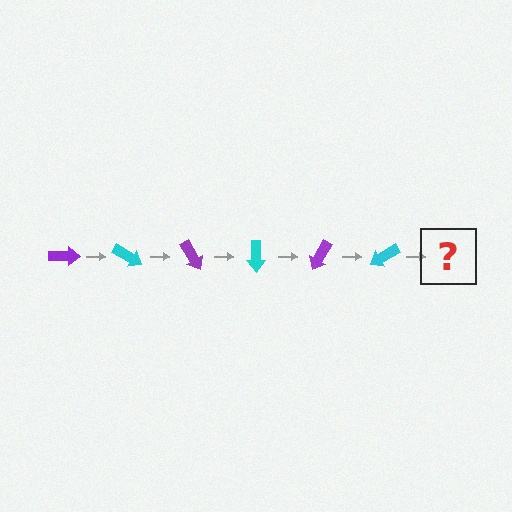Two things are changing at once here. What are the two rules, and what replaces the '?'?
The two rules are that it rotates 30 degrees each step and the color cycles through purple and cyan. The '?' should be a purple arrow, rotated 180 degrees from the start.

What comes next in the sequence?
The next element should be a purple arrow, rotated 180 degrees from the start.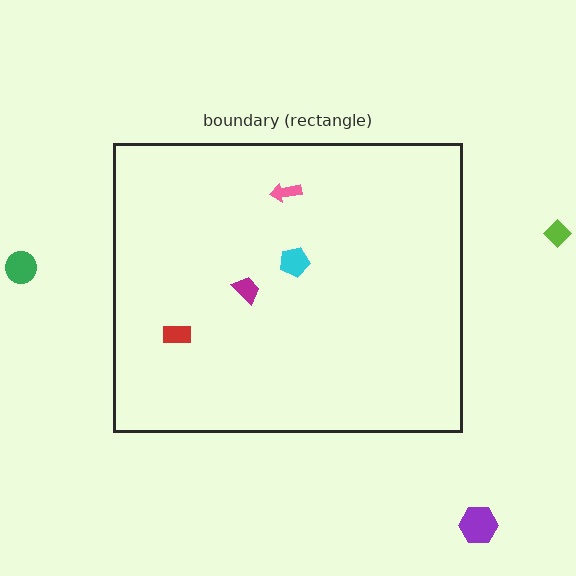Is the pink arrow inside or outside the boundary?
Inside.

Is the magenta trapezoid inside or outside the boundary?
Inside.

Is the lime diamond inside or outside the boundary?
Outside.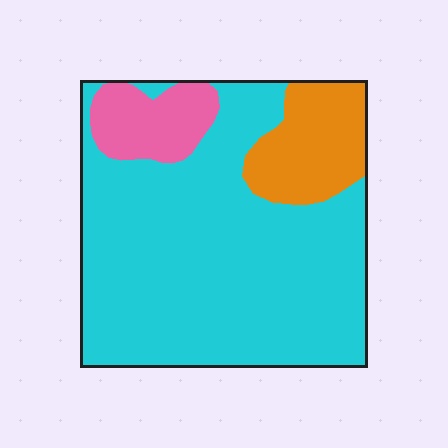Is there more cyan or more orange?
Cyan.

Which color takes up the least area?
Pink, at roughly 10%.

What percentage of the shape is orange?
Orange takes up about one sixth (1/6) of the shape.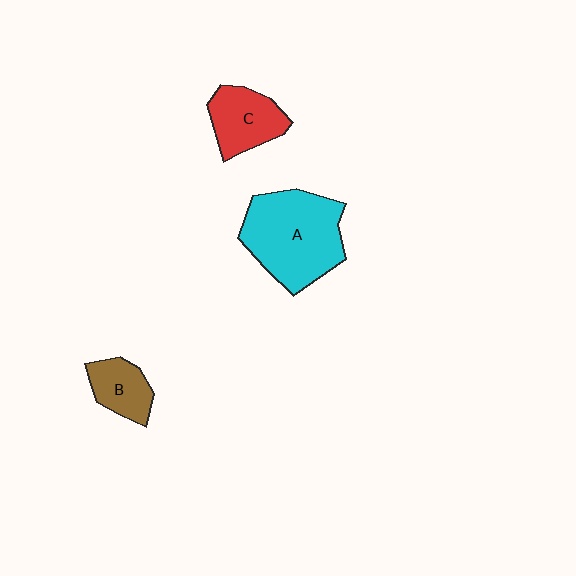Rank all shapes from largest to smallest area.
From largest to smallest: A (cyan), C (red), B (brown).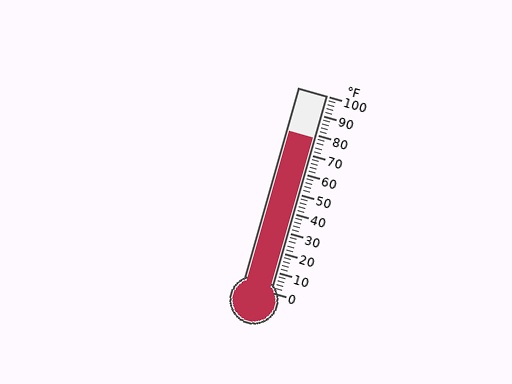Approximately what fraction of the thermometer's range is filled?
The thermometer is filled to approximately 80% of its range.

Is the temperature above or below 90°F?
The temperature is below 90°F.